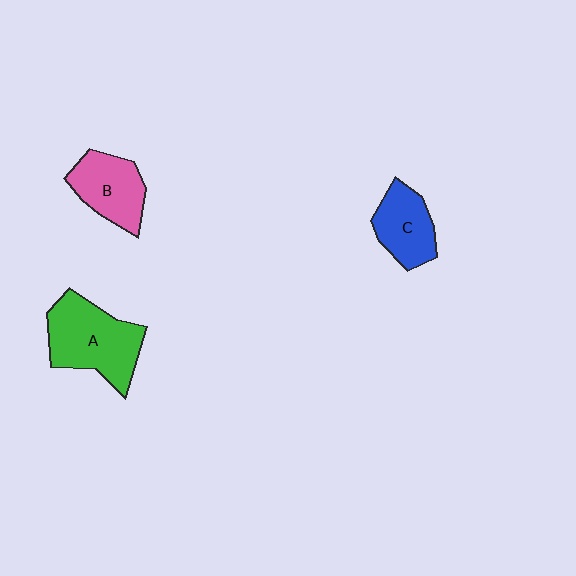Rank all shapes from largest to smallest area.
From largest to smallest: A (green), B (pink), C (blue).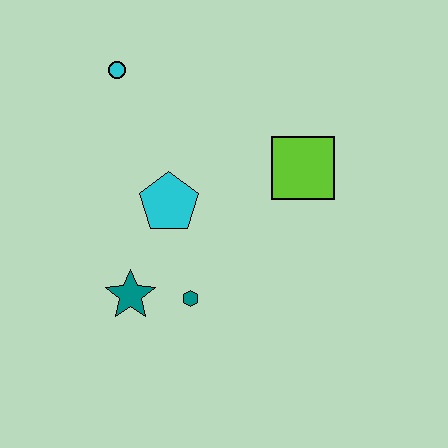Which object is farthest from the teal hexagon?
The cyan circle is farthest from the teal hexagon.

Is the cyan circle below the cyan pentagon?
No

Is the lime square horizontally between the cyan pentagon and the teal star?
No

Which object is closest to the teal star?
The teal hexagon is closest to the teal star.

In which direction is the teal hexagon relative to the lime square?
The teal hexagon is below the lime square.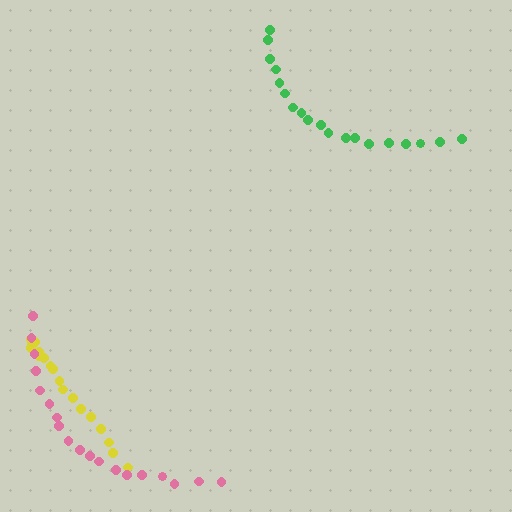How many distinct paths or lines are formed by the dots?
There are 3 distinct paths.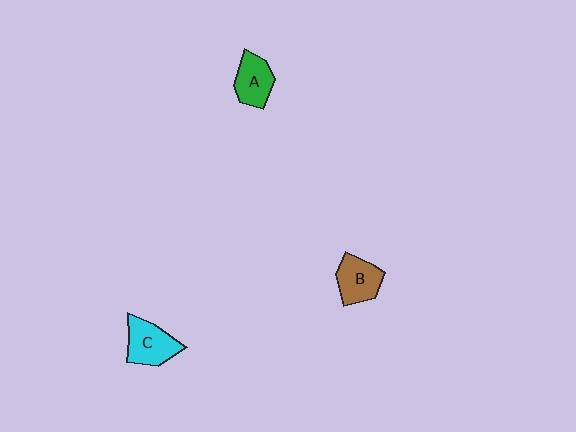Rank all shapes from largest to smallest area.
From largest to smallest: C (cyan), B (brown), A (green).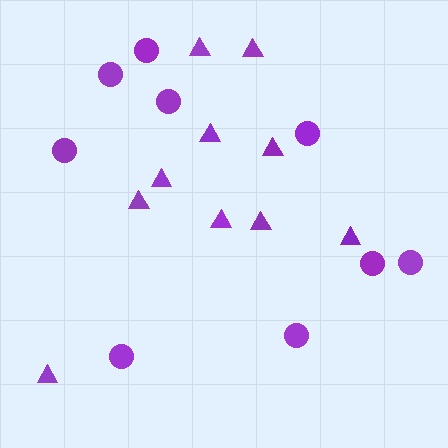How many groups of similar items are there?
There are 2 groups: one group of circles (9) and one group of triangles (10).